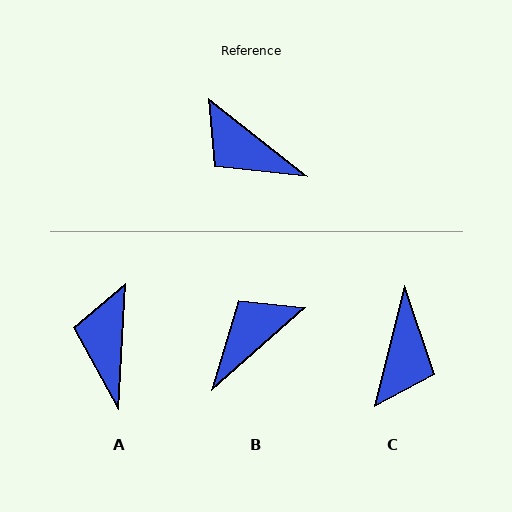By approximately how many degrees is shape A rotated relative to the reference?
Approximately 55 degrees clockwise.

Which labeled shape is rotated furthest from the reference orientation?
C, about 114 degrees away.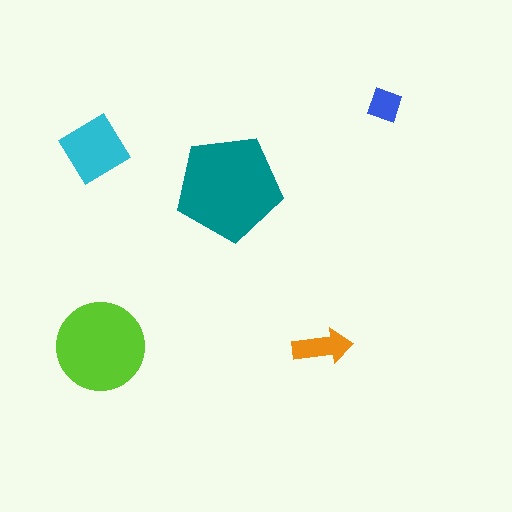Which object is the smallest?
The blue diamond.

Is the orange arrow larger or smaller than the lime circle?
Smaller.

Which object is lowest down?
The orange arrow is bottommost.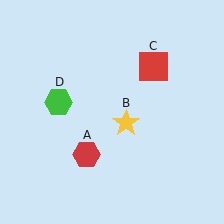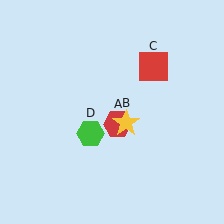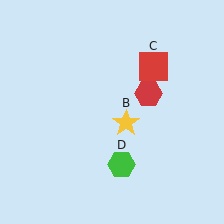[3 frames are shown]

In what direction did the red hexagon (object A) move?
The red hexagon (object A) moved up and to the right.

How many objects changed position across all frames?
2 objects changed position: red hexagon (object A), green hexagon (object D).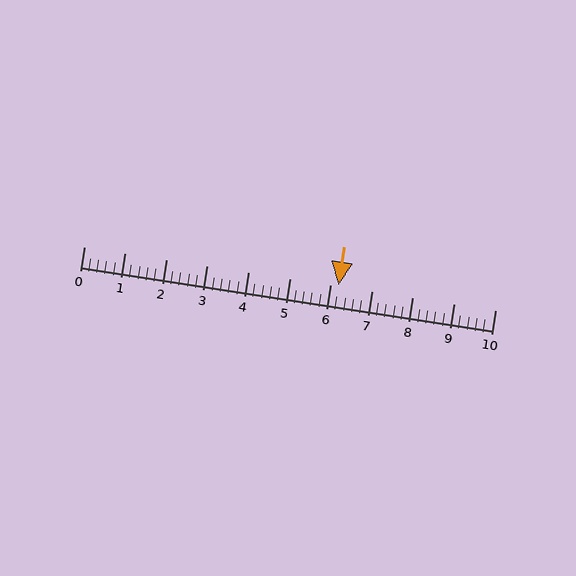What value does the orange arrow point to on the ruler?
The orange arrow points to approximately 6.2.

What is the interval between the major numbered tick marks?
The major tick marks are spaced 1 units apart.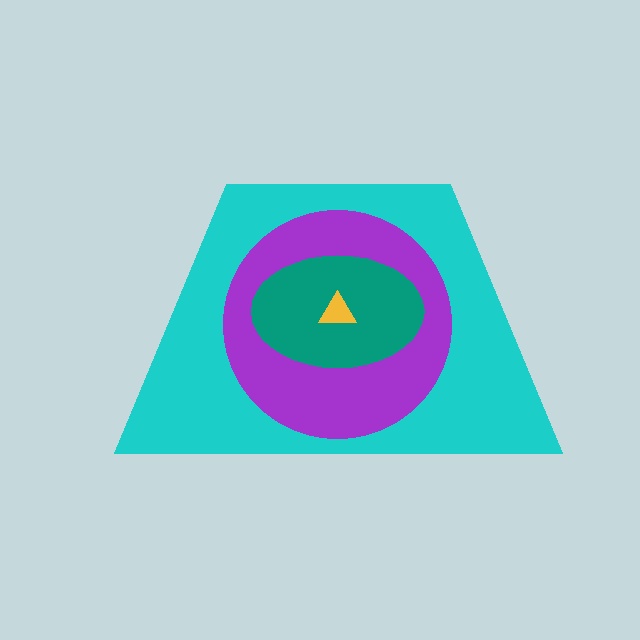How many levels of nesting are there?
4.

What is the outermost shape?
The cyan trapezoid.